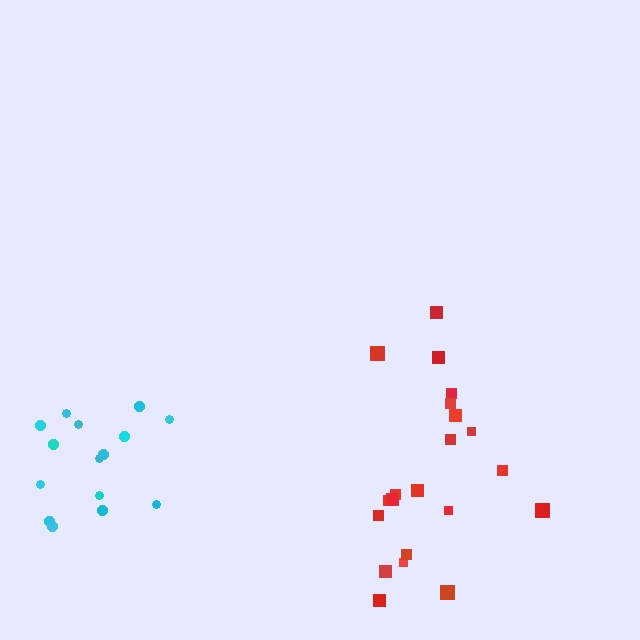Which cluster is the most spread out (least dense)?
Cyan.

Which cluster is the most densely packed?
Red.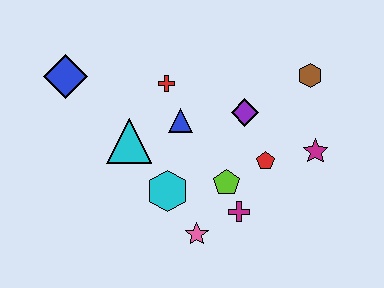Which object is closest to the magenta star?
The red pentagon is closest to the magenta star.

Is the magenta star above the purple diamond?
No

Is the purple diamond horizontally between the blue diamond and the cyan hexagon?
No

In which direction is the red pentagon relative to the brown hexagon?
The red pentagon is below the brown hexagon.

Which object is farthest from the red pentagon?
The blue diamond is farthest from the red pentagon.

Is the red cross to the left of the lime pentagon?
Yes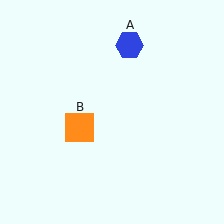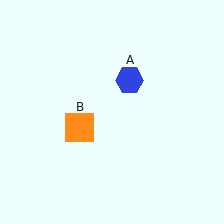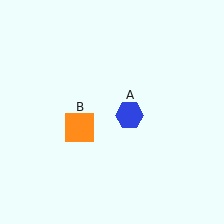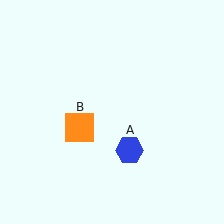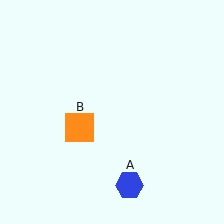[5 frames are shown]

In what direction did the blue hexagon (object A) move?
The blue hexagon (object A) moved down.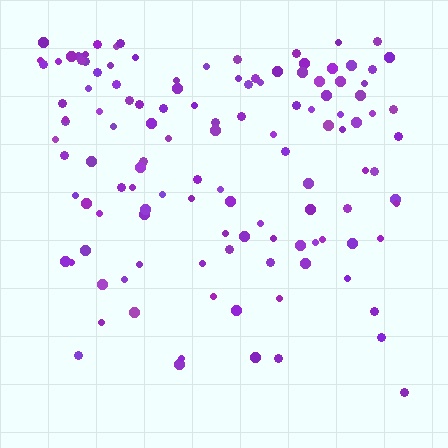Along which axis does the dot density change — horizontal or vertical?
Vertical.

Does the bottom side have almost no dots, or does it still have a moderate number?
Still a moderate number, just noticeably fewer than the top.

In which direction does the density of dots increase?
From bottom to top, with the top side densest.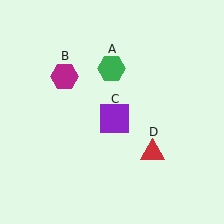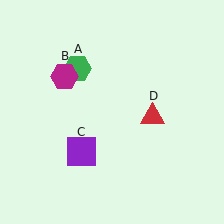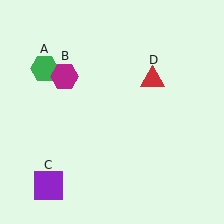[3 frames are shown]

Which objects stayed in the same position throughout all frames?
Magenta hexagon (object B) remained stationary.